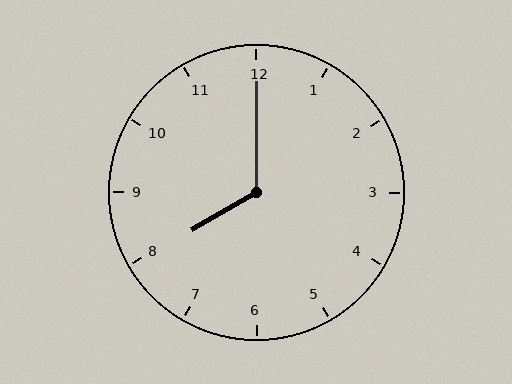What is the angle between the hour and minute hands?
Approximately 120 degrees.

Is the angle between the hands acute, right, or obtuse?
It is obtuse.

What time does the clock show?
8:00.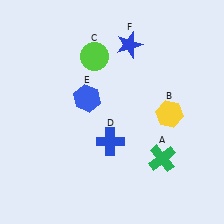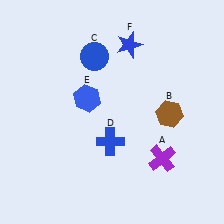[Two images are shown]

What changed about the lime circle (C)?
In Image 1, C is lime. In Image 2, it changed to blue.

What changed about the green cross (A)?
In Image 1, A is green. In Image 2, it changed to purple.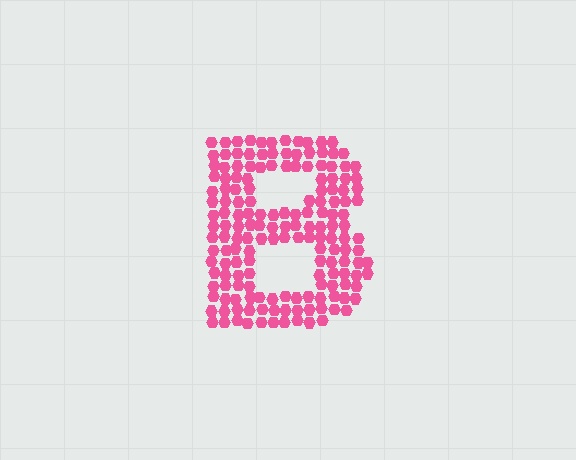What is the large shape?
The large shape is the letter B.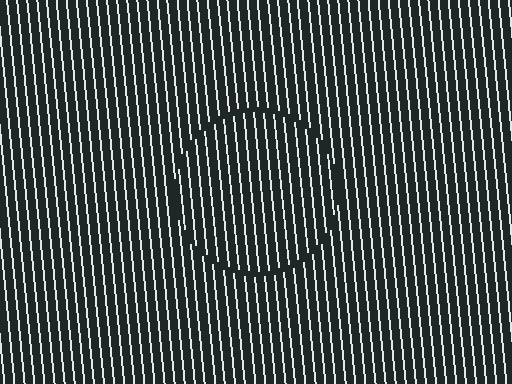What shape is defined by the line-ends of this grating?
An illusory circle. The interior of the shape contains the same grating, shifted by half a period — the contour is defined by the phase discontinuity where line-ends from the inner and outer gratings abut.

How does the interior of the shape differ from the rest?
The interior of the shape contains the same grating, shifted by half a period — the contour is defined by the phase discontinuity where line-ends from the inner and outer gratings abut.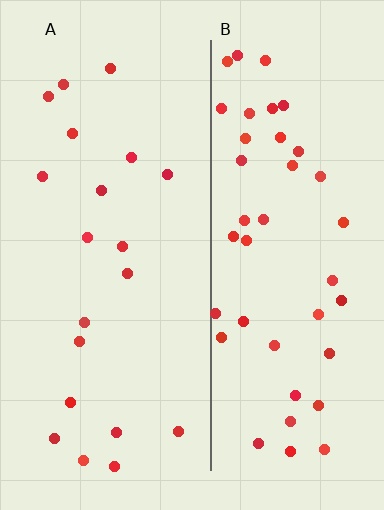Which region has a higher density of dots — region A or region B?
B (the right).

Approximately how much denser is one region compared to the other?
Approximately 2.2× — region B over region A.